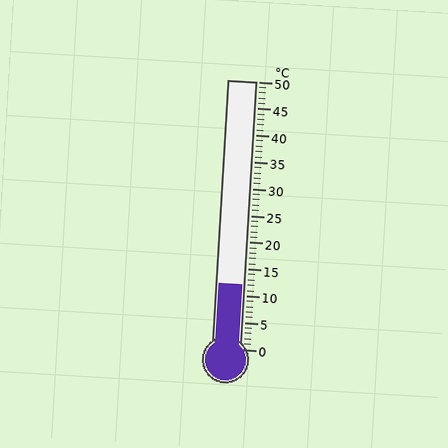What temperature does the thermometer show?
The thermometer shows approximately 12°C.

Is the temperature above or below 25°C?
The temperature is below 25°C.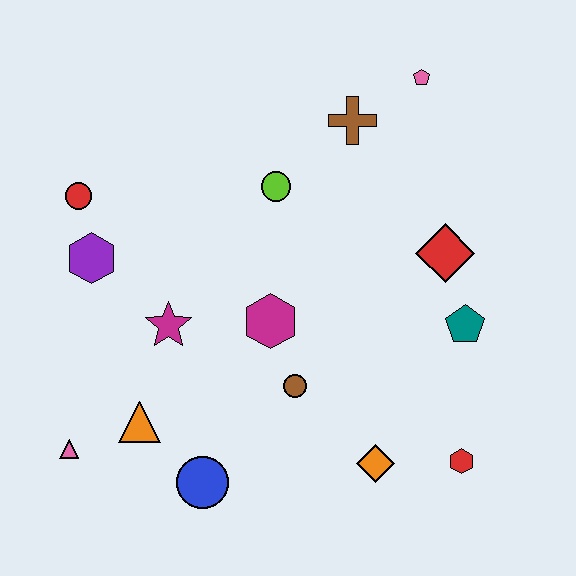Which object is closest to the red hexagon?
The orange diamond is closest to the red hexagon.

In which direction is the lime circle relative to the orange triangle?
The lime circle is above the orange triangle.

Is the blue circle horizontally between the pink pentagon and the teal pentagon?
No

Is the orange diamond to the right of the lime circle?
Yes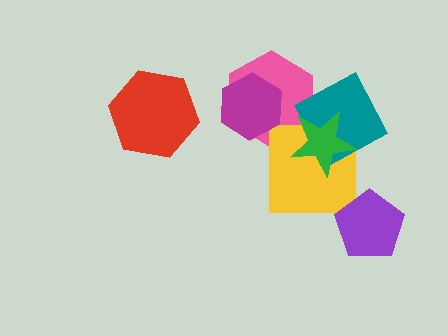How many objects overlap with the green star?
3 objects overlap with the green star.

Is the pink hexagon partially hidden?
Yes, it is partially covered by another shape.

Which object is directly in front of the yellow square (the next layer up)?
The teal diamond is directly in front of the yellow square.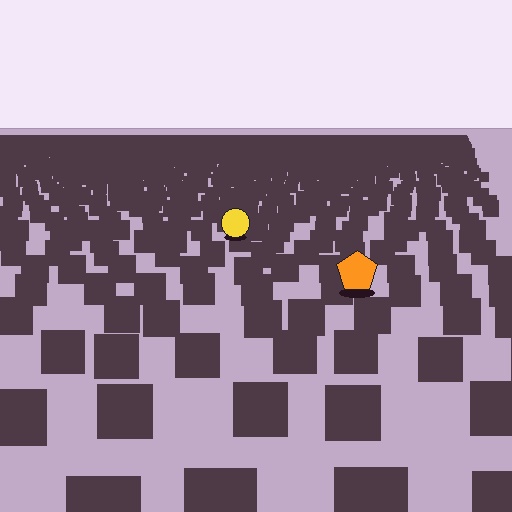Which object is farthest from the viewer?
The yellow circle is farthest from the viewer. It appears smaller and the ground texture around it is denser.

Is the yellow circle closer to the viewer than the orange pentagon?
No. The orange pentagon is closer — you can tell from the texture gradient: the ground texture is coarser near it.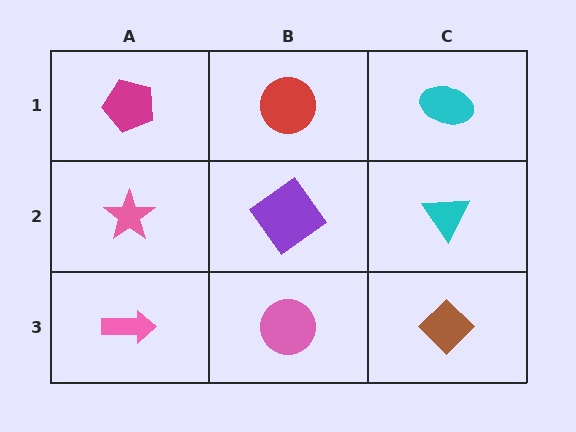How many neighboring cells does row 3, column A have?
2.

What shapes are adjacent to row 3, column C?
A cyan triangle (row 2, column C), a pink circle (row 3, column B).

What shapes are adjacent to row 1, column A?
A pink star (row 2, column A), a red circle (row 1, column B).